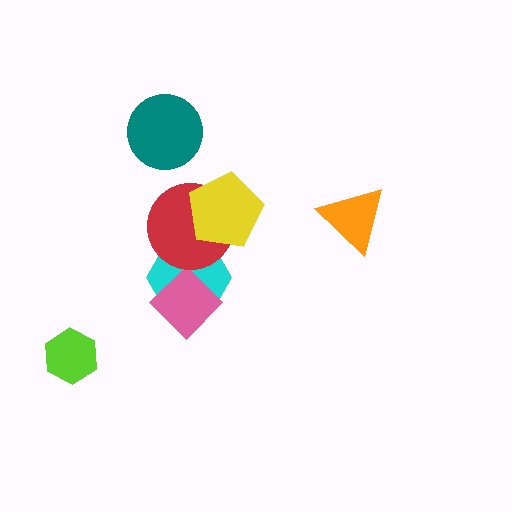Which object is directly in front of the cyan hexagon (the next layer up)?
The pink diamond is directly in front of the cyan hexagon.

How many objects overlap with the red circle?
2 objects overlap with the red circle.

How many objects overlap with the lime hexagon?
0 objects overlap with the lime hexagon.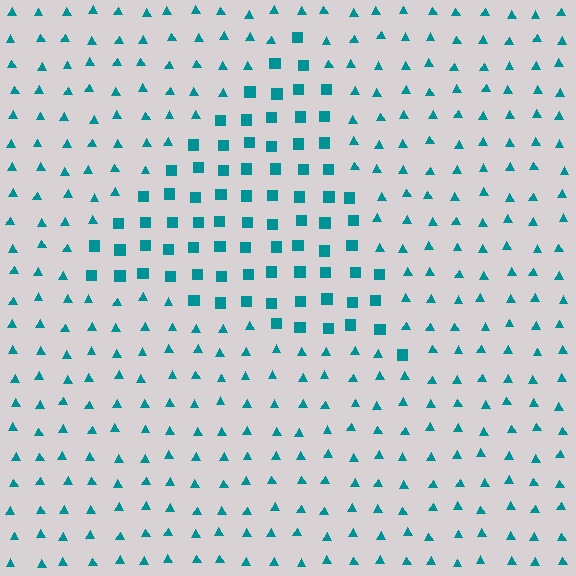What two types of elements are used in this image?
The image uses squares inside the triangle region and triangles outside it.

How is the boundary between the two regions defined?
The boundary is defined by a change in element shape: squares inside vs. triangles outside. All elements share the same color and spacing.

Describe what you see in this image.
The image is filled with small teal elements arranged in a uniform grid. A triangle-shaped region contains squares, while the surrounding area contains triangles. The boundary is defined purely by the change in element shape.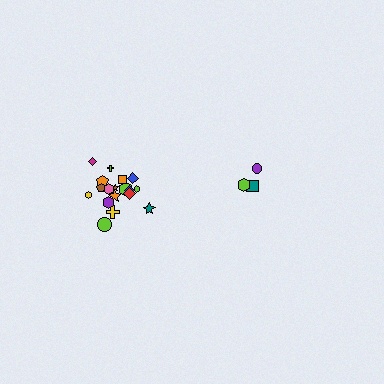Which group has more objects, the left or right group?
The left group.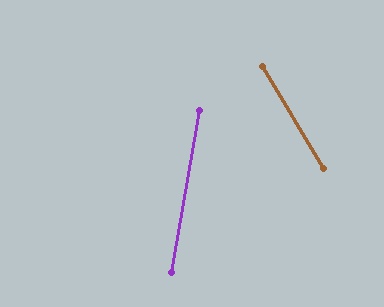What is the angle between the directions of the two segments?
Approximately 41 degrees.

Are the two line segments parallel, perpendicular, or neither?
Neither parallel nor perpendicular — they differ by about 41°.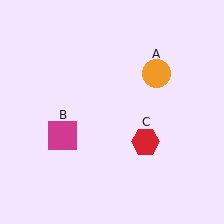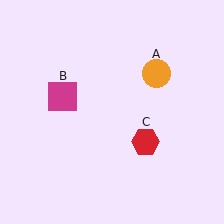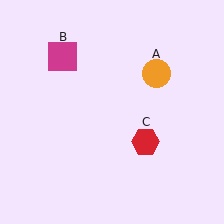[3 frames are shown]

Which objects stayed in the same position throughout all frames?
Orange circle (object A) and red hexagon (object C) remained stationary.